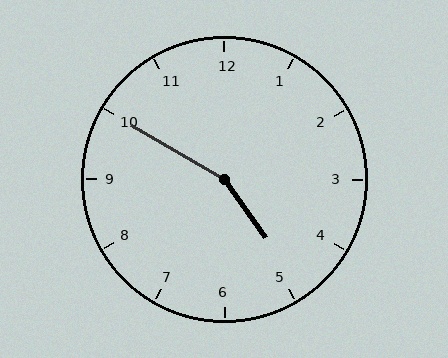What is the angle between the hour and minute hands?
Approximately 155 degrees.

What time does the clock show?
4:50.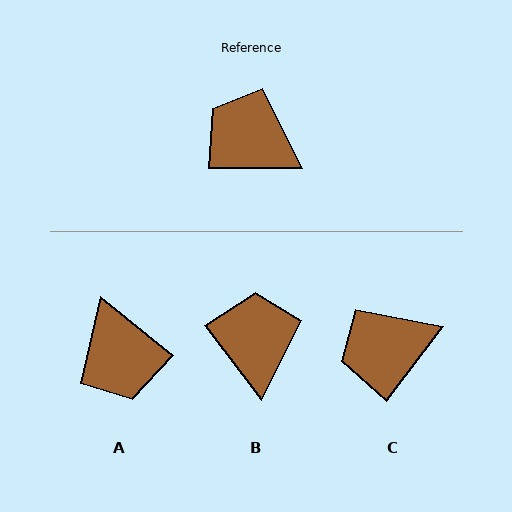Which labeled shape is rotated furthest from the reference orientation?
A, about 141 degrees away.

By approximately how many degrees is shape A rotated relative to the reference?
Approximately 141 degrees counter-clockwise.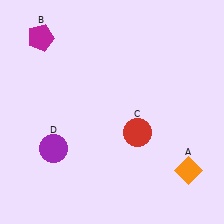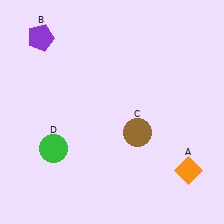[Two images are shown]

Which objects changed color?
B changed from magenta to purple. C changed from red to brown. D changed from purple to green.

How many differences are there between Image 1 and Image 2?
There are 3 differences between the two images.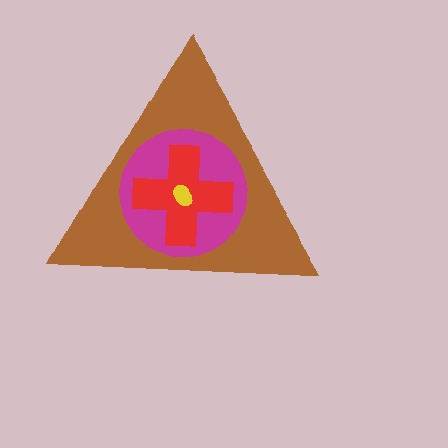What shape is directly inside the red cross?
The yellow ellipse.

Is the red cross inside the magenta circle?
Yes.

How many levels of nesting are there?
4.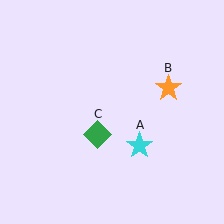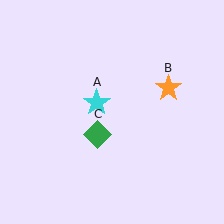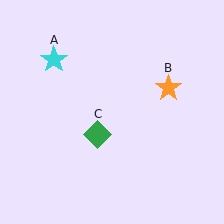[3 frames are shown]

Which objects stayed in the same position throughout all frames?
Orange star (object B) and green diamond (object C) remained stationary.